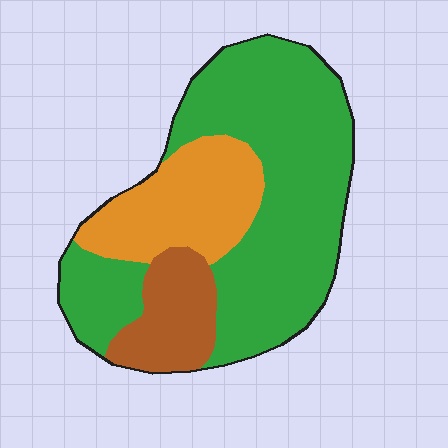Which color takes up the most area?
Green, at roughly 65%.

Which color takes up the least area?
Brown, at roughly 15%.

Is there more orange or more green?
Green.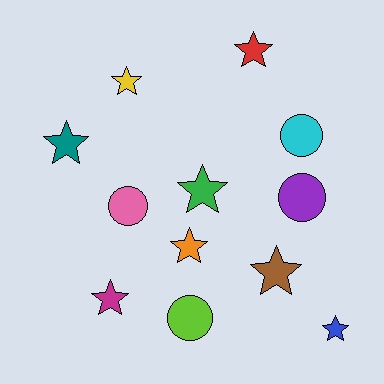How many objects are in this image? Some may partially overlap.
There are 12 objects.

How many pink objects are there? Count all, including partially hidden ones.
There is 1 pink object.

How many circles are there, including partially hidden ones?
There are 4 circles.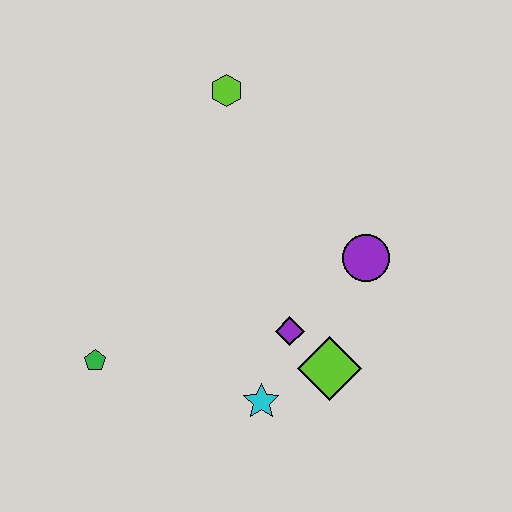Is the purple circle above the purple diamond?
Yes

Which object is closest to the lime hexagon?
The purple circle is closest to the lime hexagon.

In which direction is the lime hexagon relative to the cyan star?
The lime hexagon is above the cyan star.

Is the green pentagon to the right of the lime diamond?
No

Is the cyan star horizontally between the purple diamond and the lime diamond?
No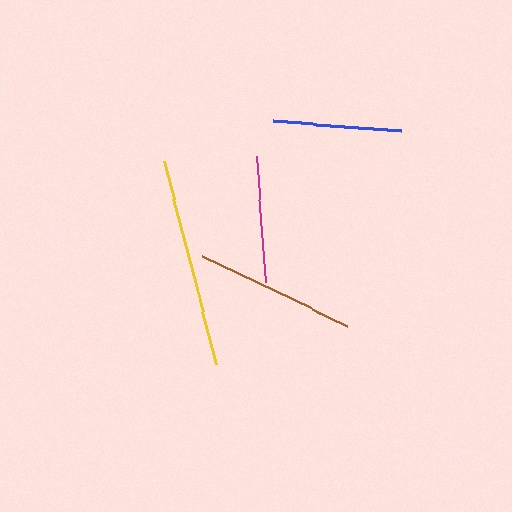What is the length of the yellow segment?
The yellow segment is approximately 209 pixels long.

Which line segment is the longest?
The yellow line is the longest at approximately 209 pixels.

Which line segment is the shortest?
The magenta line is the shortest at approximately 127 pixels.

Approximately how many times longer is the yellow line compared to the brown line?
The yellow line is approximately 1.3 times the length of the brown line.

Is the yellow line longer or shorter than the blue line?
The yellow line is longer than the blue line.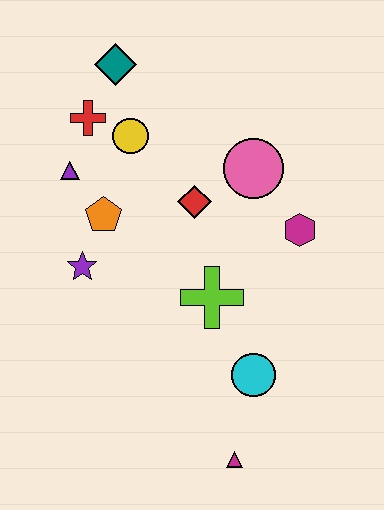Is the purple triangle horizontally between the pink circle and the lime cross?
No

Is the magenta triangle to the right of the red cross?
Yes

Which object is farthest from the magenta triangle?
The teal diamond is farthest from the magenta triangle.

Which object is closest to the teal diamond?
The red cross is closest to the teal diamond.